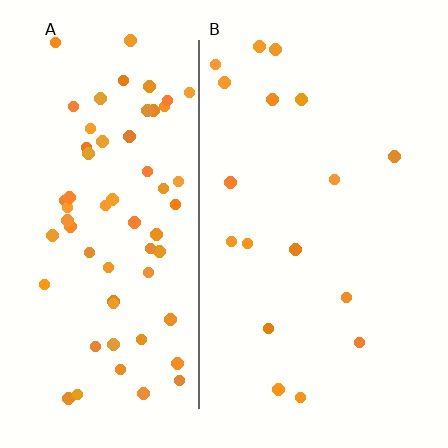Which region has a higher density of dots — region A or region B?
A (the left).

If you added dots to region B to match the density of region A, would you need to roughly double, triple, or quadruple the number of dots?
Approximately quadruple.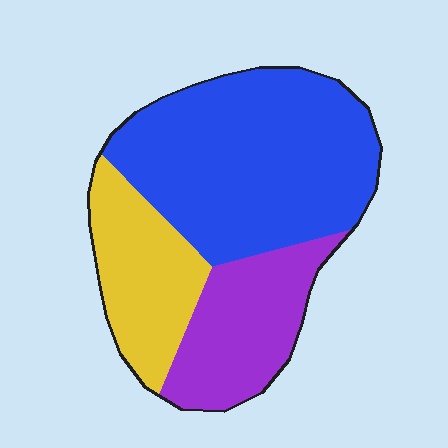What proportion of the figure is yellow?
Yellow takes up less than a quarter of the figure.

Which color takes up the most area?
Blue, at roughly 55%.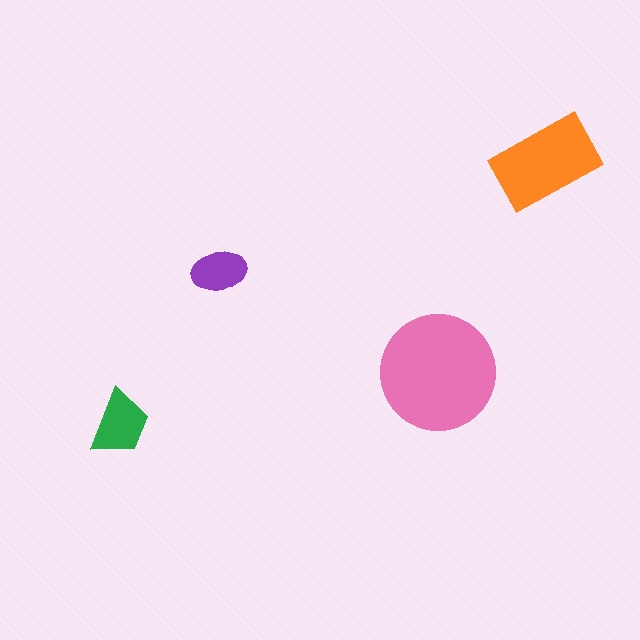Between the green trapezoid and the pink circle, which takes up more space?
The pink circle.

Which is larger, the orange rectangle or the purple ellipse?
The orange rectangle.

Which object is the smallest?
The purple ellipse.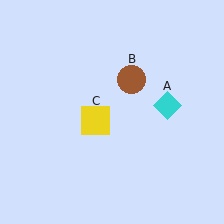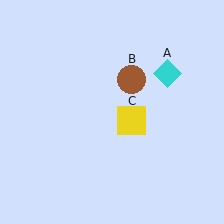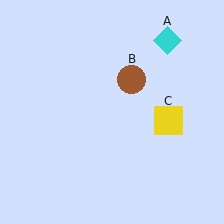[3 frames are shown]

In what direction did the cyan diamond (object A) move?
The cyan diamond (object A) moved up.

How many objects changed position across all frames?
2 objects changed position: cyan diamond (object A), yellow square (object C).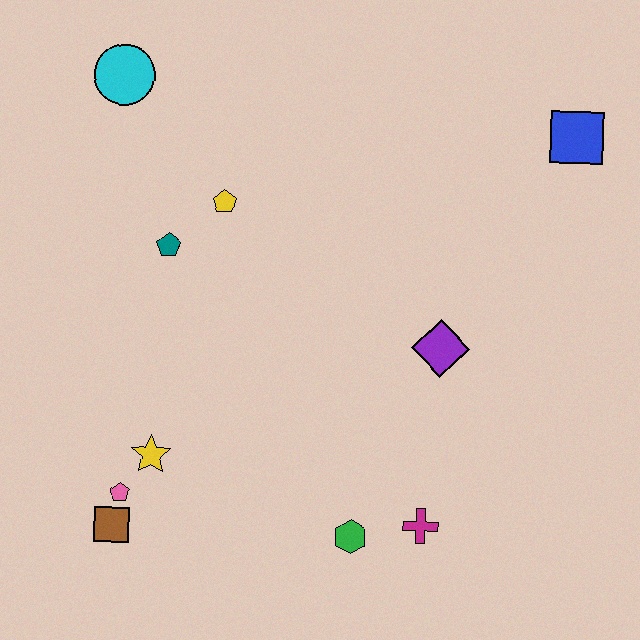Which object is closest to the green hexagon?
The magenta cross is closest to the green hexagon.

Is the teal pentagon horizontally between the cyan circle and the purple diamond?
Yes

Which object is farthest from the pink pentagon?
The blue square is farthest from the pink pentagon.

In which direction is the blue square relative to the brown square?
The blue square is to the right of the brown square.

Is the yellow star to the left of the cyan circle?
No